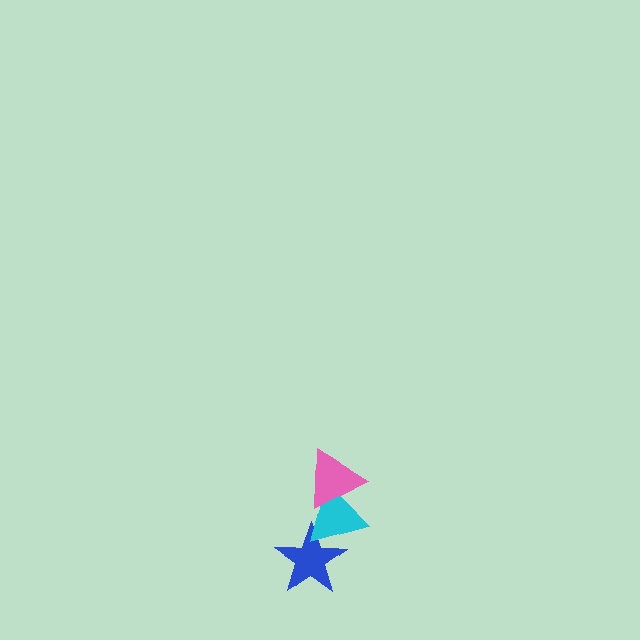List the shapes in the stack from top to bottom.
From top to bottom: the pink triangle, the cyan triangle, the blue star.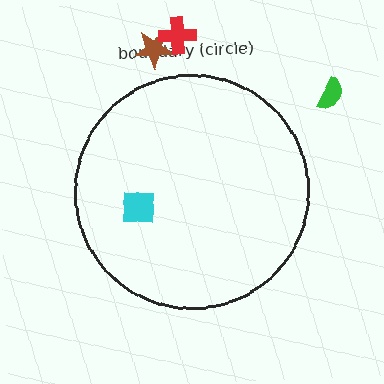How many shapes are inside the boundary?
1 inside, 3 outside.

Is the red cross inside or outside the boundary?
Outside.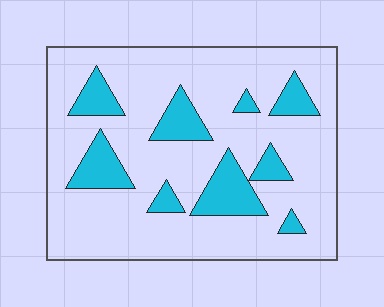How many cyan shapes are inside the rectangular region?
9.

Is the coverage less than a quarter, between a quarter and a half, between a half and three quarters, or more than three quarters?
Less than a quarter.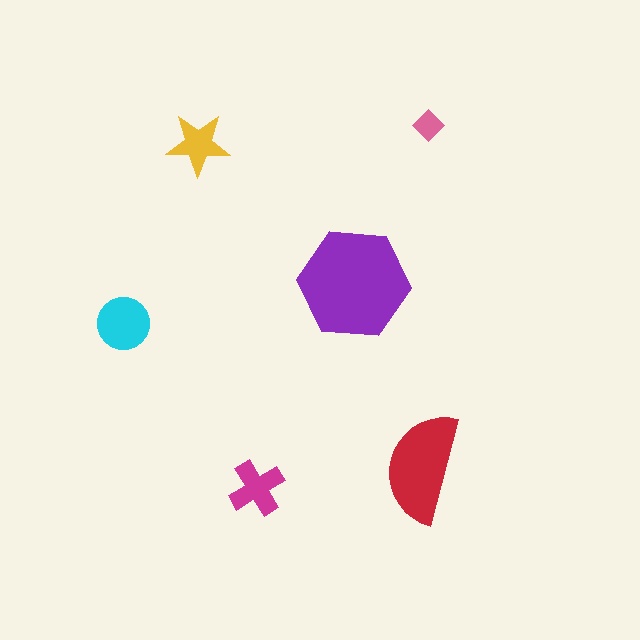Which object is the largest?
The purple hexagon.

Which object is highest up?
The pink diamond is topmost.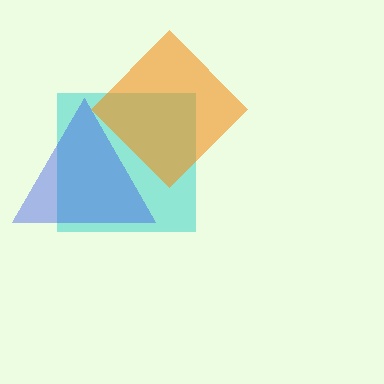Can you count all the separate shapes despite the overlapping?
Yes, there are 3 separate shapes.